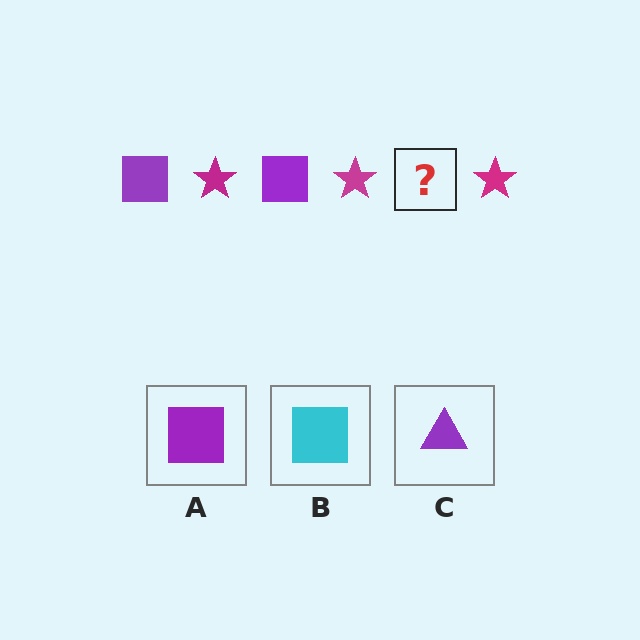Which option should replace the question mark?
Option A.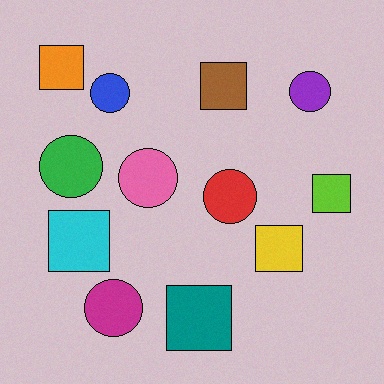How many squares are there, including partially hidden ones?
There are 6 squares.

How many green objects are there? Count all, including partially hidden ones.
There is 1 green object.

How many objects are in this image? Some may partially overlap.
There are 12 objects.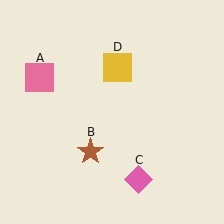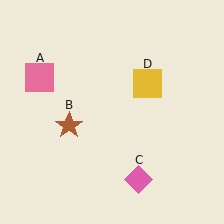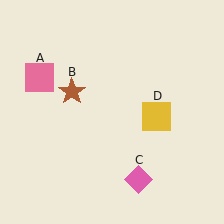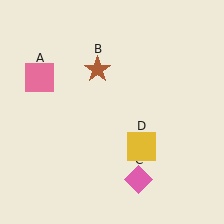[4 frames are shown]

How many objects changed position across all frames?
2 objects changed position: brown star (object B), yellow square (object D).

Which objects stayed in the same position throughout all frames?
Pink square (object A) and pink diamond (object C) remained stationary.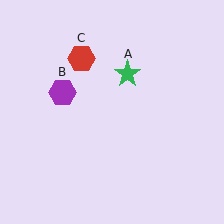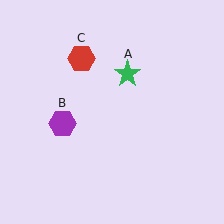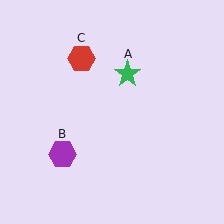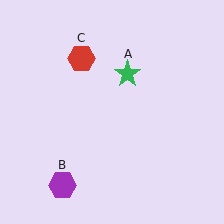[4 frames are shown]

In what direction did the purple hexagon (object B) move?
The purple hexagon (object B) moved down.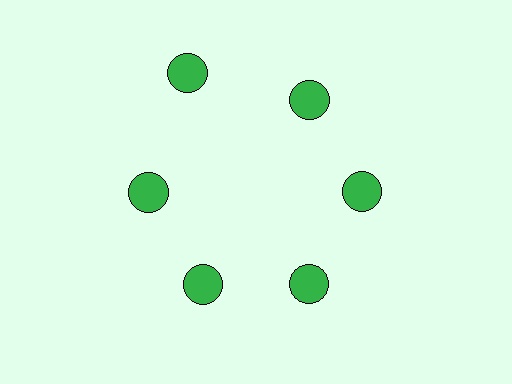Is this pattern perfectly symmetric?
No. The 6 green circles are arranged in a ring, but one element near the 11 o'clock position is pushed outward from the center, breaking the 6-fold rotational symmetry.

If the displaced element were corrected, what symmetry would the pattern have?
It would have 6-fold rotational symmetry — the pattern would map onto itself every 60 degrees.